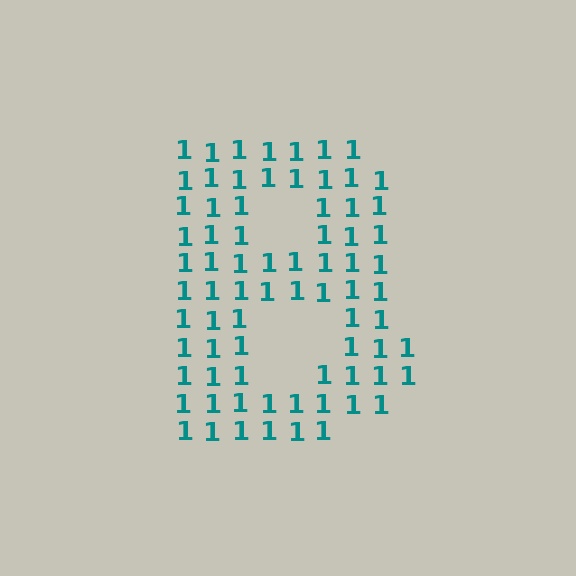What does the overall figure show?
The overall figure shows the letter B.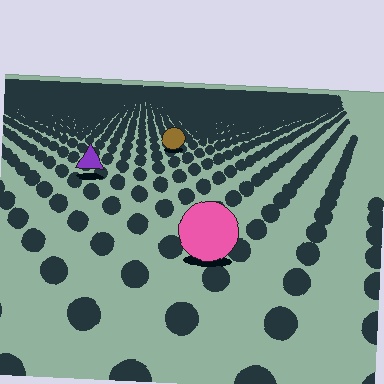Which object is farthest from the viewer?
The brown circle is farthest from the viewer. It appears smaller and the ground texture around it is denser.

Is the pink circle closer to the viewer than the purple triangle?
Yes. The pink circle is closer — you can tell from the texture gradient: the ground texture is coarser near it.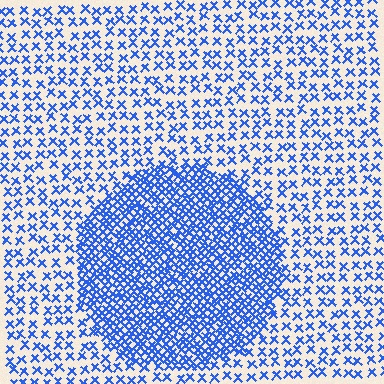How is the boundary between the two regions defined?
The boundary is defined by a change in element density (approximately 2.5x ratio). All elements are the same color, size, and shape.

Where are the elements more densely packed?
The elements are more densely packed inside the circle boundary.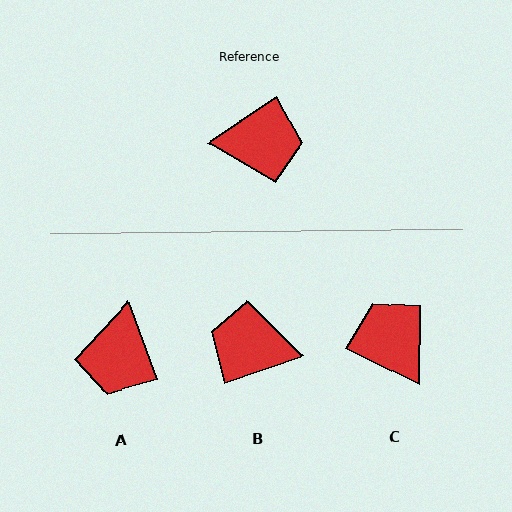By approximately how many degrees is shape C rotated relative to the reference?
Approximately 120 degrees counter-clockwise.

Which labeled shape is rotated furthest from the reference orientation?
B, about 166 degrees away.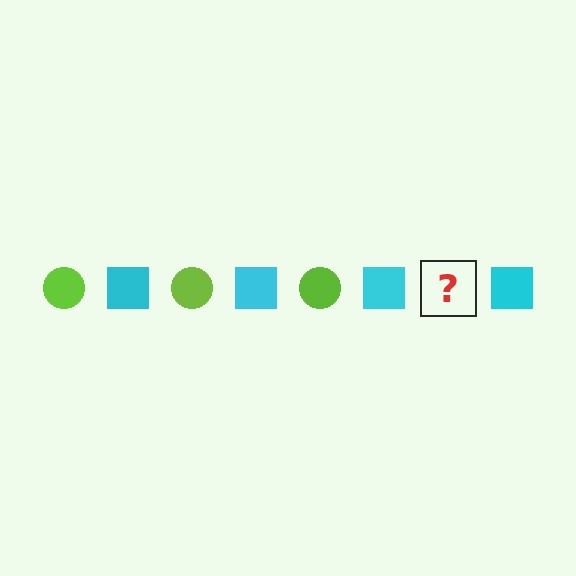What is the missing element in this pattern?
The missing element is a lime circle.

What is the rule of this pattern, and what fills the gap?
The rule is that the pattern alternates between lime circle and cyan square. The gap should be filled with a lime circle.